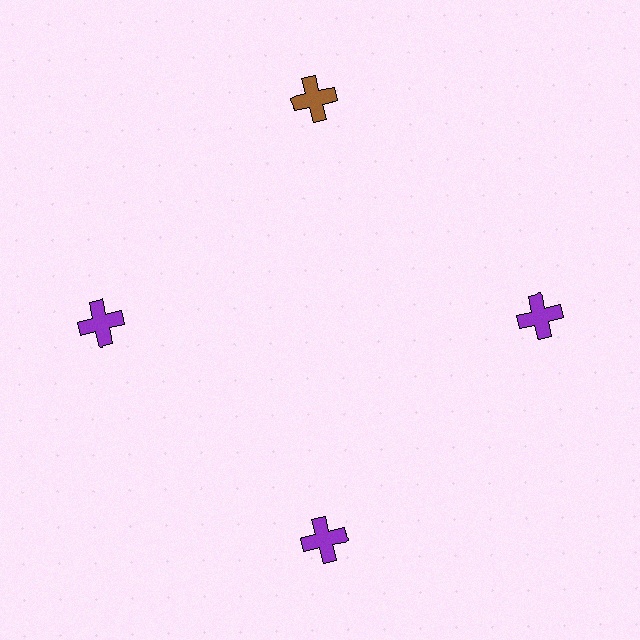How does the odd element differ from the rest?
It has a different color: brown instead of purple.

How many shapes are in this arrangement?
There are 4 shapes arranged in a ring pattern.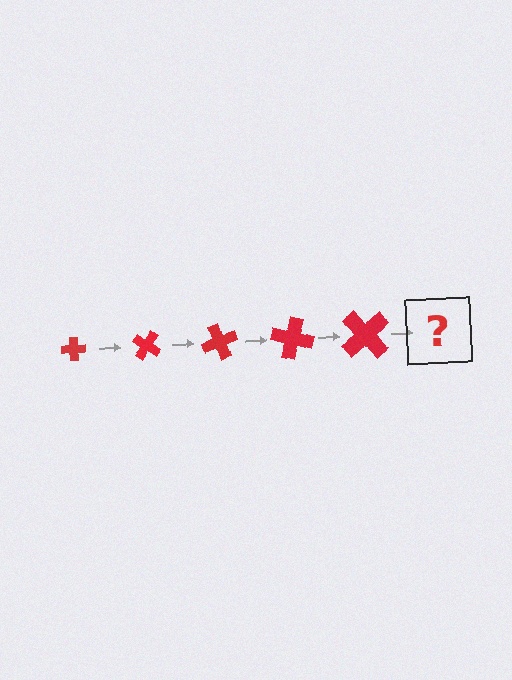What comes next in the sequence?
The next element should be a cross, larger than the previous one and rotated 175 degrees from the start.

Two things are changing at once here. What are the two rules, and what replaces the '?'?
The two rules are that the cross grows larger each step and it rotates 35 degrees each step. The '?' should be a cross, larger than the previous one and rotated 175 degrees from the start.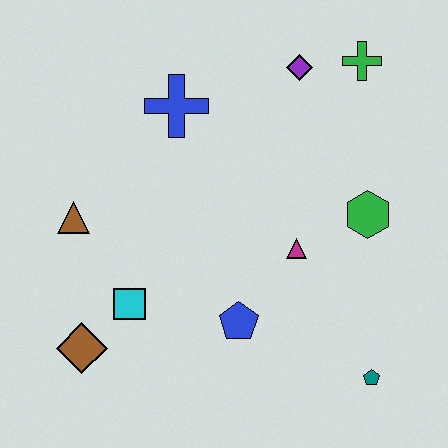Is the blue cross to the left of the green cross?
Yes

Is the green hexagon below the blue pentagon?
No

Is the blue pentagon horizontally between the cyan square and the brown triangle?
No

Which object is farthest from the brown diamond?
The green cross is farthest from the brown diamond.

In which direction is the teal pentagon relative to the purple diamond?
The teal pentagon is below the purple diamond.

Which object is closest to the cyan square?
The brown diamond is closest to the cyan square.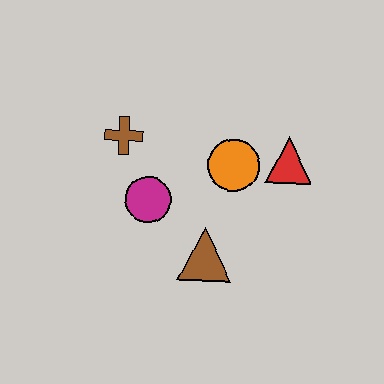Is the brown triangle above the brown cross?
No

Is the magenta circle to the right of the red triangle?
No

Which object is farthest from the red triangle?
The brown cross is farthest from the red triangle.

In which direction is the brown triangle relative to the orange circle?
The brown triangle is below the orange circle.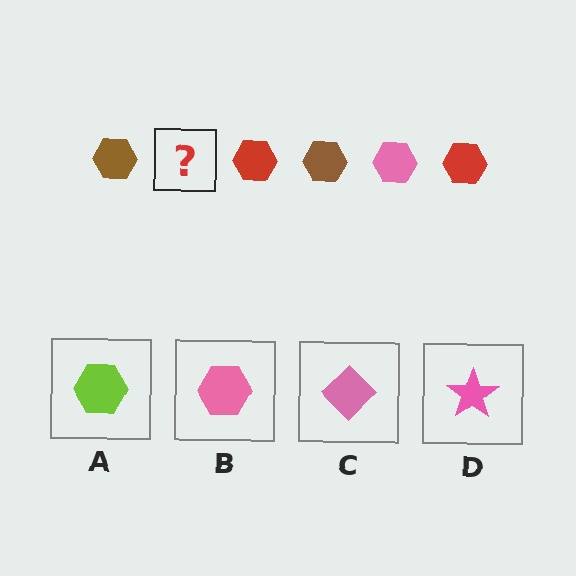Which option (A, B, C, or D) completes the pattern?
B.